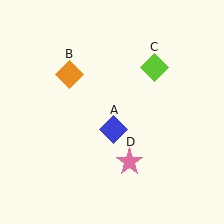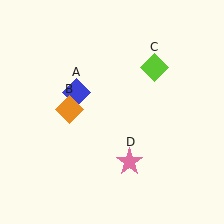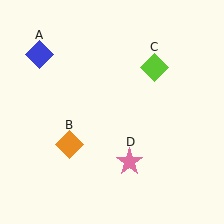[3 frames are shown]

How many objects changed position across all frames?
2 objects changed position: blue diamond (object A), orange diamond (object B).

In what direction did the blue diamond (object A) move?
The blue diamond (object A) moved up and to the left.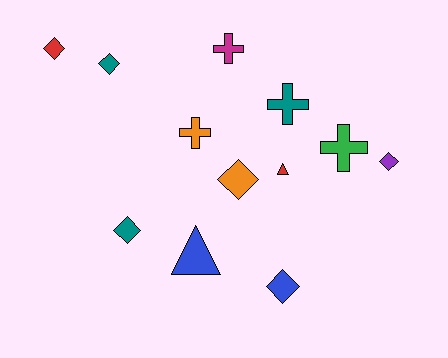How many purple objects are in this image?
There is 1 purple object.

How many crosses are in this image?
There are 4 crosses.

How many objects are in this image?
There are 12 objects.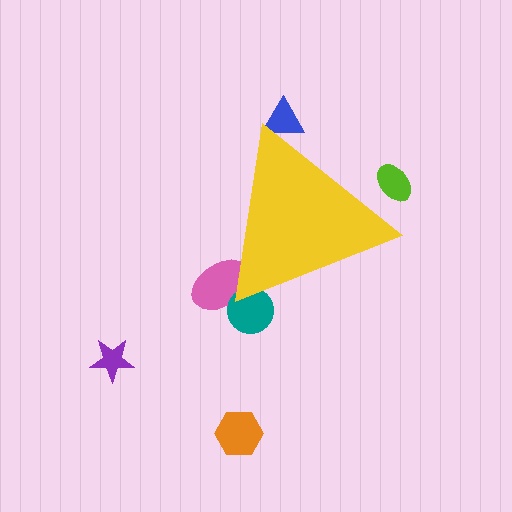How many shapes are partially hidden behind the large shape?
4 shapes are partially hidden.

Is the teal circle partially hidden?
Yes, the teal circle is partially hidden behind the yellow triangle.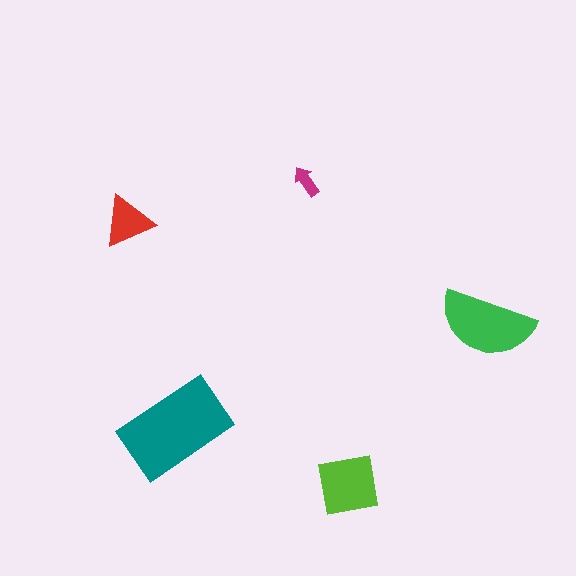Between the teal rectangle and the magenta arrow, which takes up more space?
The teal rectangle.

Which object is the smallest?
The magenta arrow.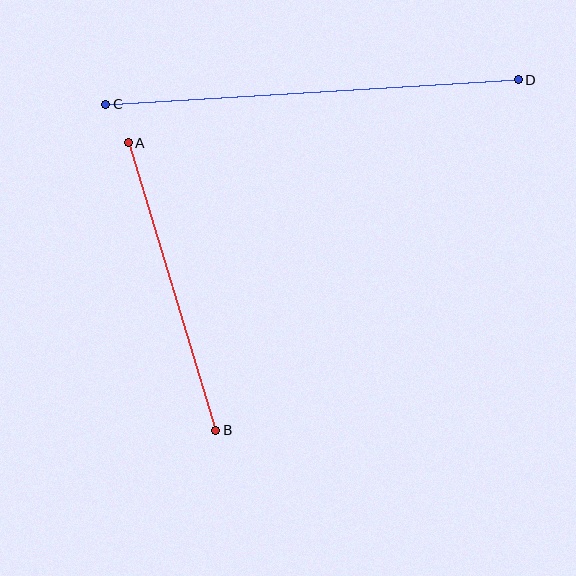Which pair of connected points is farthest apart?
Points C and D are farthest apart.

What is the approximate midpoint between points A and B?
The midpoint is at approximately (172, 286) pixels.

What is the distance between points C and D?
The distance is approximately 413 pixels.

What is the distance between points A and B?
The distance is approximately 301 pixels.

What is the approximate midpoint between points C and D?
The midpoint is at approximately (312, 92) pixels.